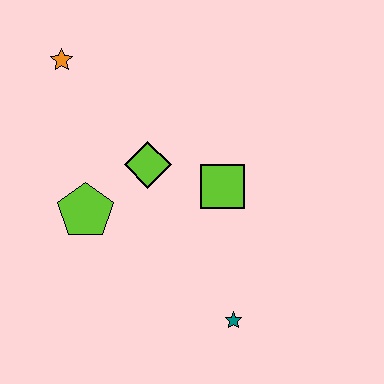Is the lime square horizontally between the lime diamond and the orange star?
No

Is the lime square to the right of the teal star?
No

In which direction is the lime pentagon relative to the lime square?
The lime pentagon is to the left of the lime square.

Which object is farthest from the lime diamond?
The teal star is farthest from the lime diamond.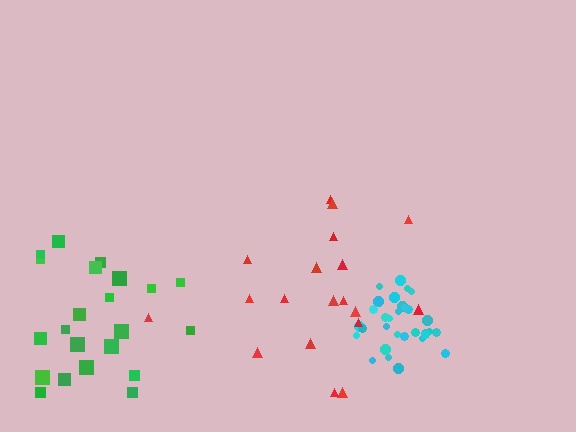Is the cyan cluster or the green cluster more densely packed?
Cyan.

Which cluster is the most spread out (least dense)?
Red.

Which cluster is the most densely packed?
Cyan.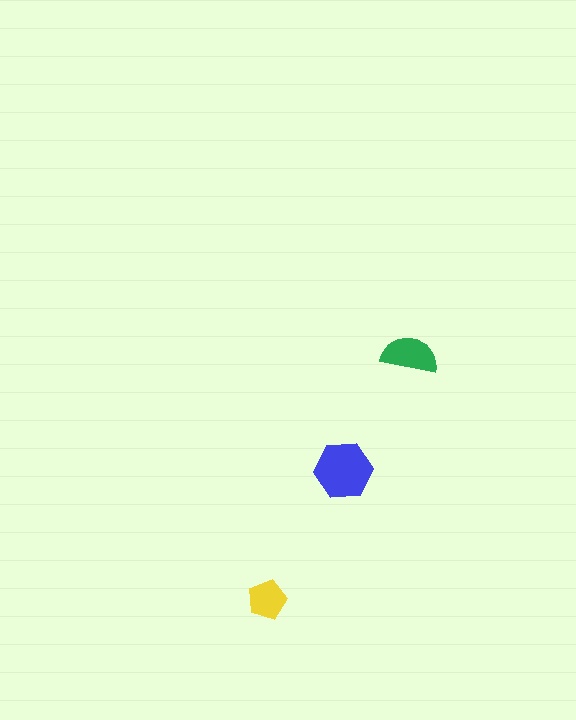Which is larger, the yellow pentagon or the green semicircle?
The green semicircle.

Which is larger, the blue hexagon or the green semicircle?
The blue hexagon.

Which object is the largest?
The blue hexagon.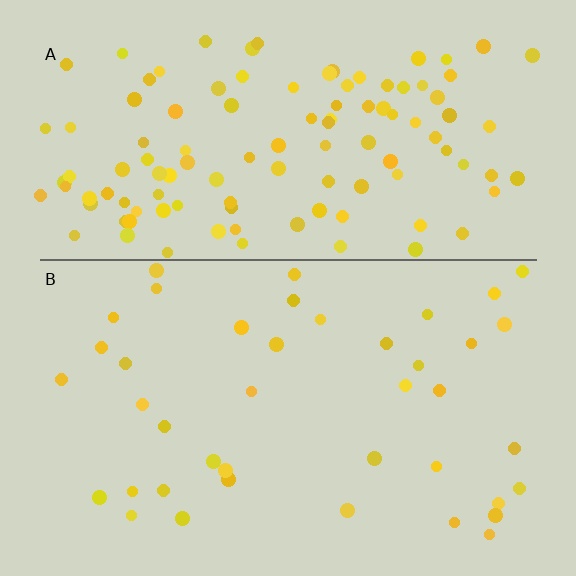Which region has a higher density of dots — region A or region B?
A (the top).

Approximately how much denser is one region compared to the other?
Approximately 2.8× — region A over region B.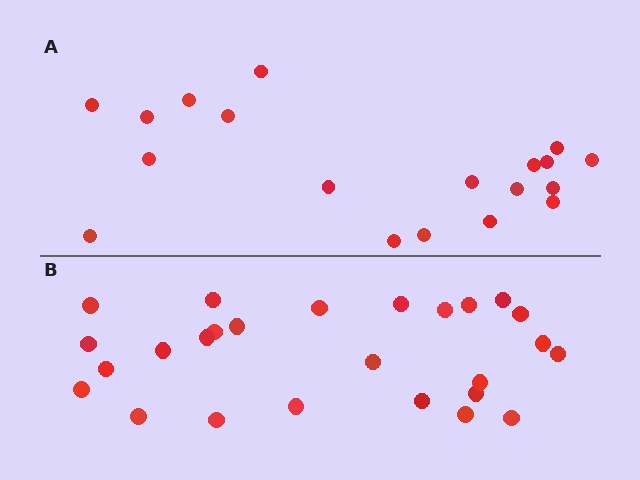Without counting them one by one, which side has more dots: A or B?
Region B (the bottom region) has more dots.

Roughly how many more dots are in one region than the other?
Region B has roughly 8 or so more dots than region A.